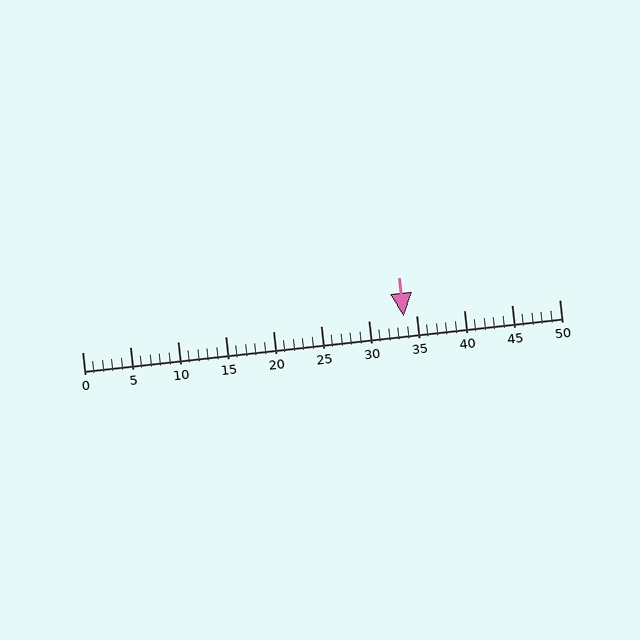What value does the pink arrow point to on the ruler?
The pink arrow points to approximately 34.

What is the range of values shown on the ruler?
The ruler shows values from 0 to 50.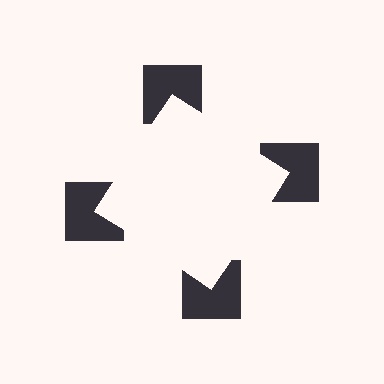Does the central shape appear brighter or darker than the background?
It typically appears slightly brighter than the background, even though no actual brightness change is drawn.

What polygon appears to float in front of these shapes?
An illusory square — its edges are inferred from the aligned wedge cuts in the notched squares, not physically drawn.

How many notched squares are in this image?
There are 4 — one at each vertex of the illusory square.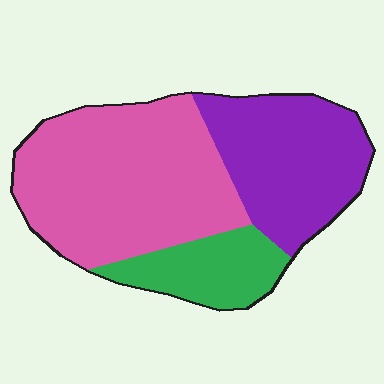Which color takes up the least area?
Green, at roughly 15%.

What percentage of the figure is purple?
Purple covers 32% of the figure.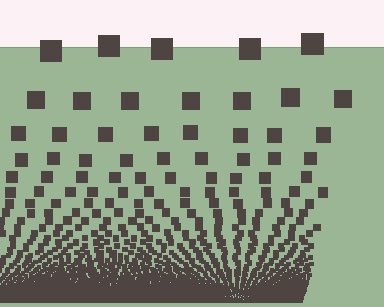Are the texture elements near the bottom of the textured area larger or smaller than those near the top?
Smaller. The gradient is inverted — elements near the bottom are smaller and denser.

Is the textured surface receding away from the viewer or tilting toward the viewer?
The surface appears to tilt toward the viewer. Texture elements get larger and sparser toward the top.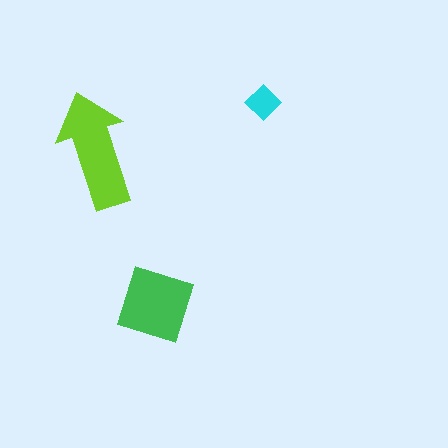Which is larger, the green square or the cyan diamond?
The green square.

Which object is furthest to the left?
The lime arrow is leftmost.